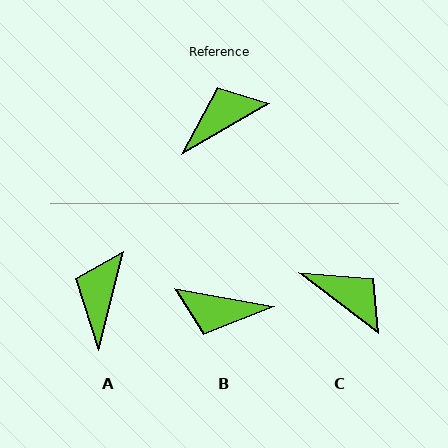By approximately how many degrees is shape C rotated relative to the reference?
Approximately 67 degrees clockwise.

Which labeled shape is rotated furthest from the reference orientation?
B, about 140 degrees away.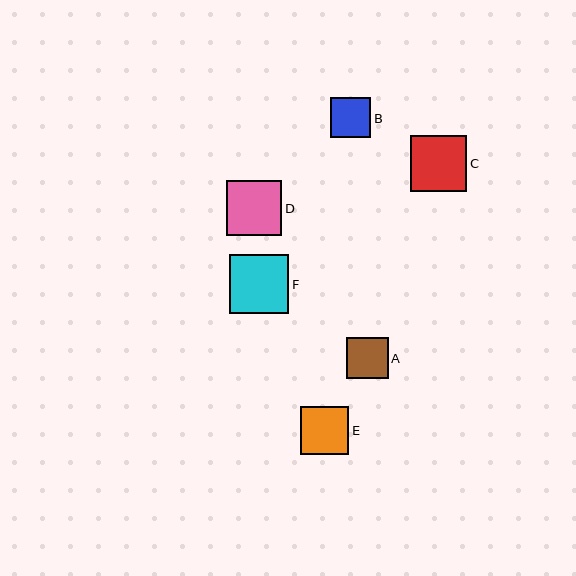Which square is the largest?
Square F is the largest with a size of approximately 59 pixels.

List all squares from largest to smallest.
From largest to smallest: F, C, D, E, A, B.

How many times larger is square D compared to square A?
Square D is approximately 1.3 times the size of square A.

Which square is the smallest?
Square B is the smallest with a size of approximately 40 pixels.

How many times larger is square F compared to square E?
Square F is approximately 1.2 times the size of square E.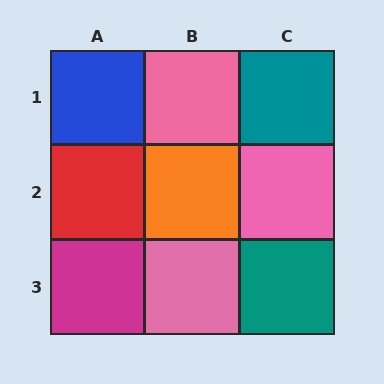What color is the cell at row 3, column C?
Teal.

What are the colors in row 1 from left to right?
Blue, pink, teal.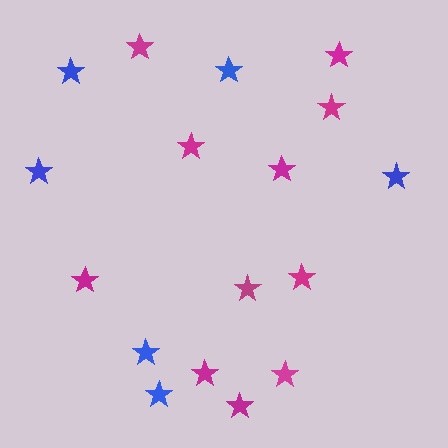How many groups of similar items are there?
There are 2 groups: one group of magenta stars (11) and one group of blue stars (6).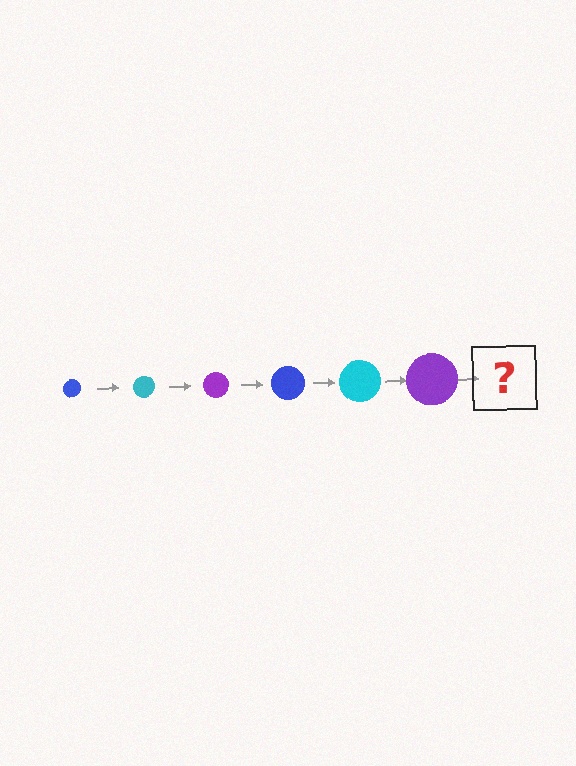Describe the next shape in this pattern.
It should be a blue circle, larger than the previous one.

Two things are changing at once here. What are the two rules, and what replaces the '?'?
The two rules are that the circle grows larger each step and the color cycles through blue, cyan, and purple. The '?' should be a blue circle, larger than the previous one.